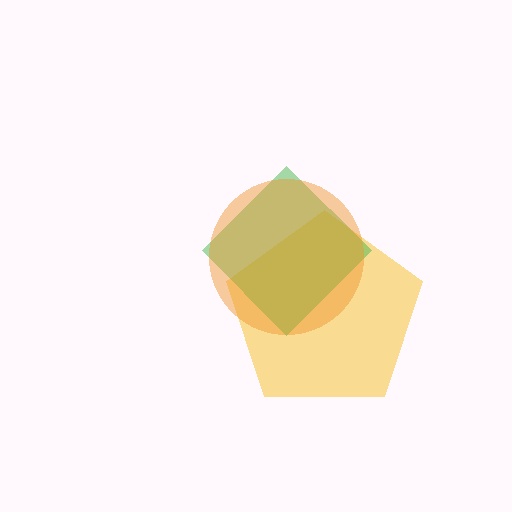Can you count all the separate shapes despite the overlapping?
Yes, there are 3 separate shapes.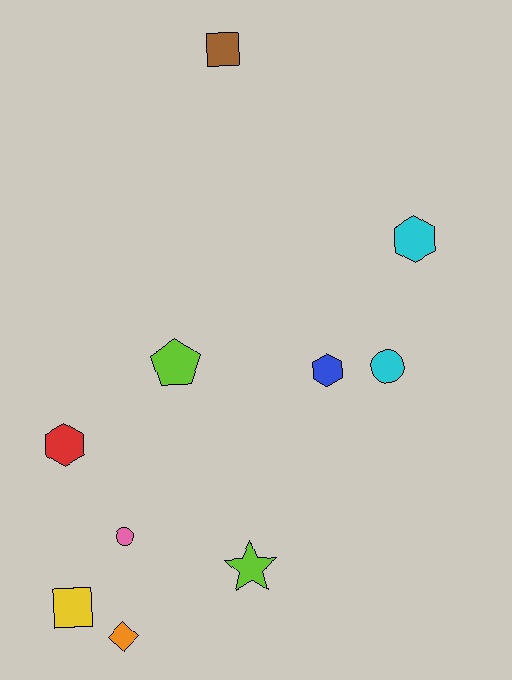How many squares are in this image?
There are 2 squares.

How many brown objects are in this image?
There is 1 brown object.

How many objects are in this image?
There are 10 objects.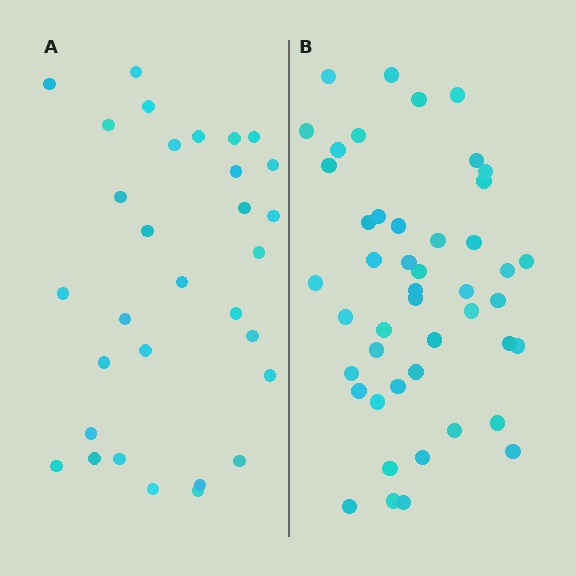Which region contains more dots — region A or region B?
Region B (the right region) has more dots.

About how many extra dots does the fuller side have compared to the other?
Region B has approximately 15 more dots than region A.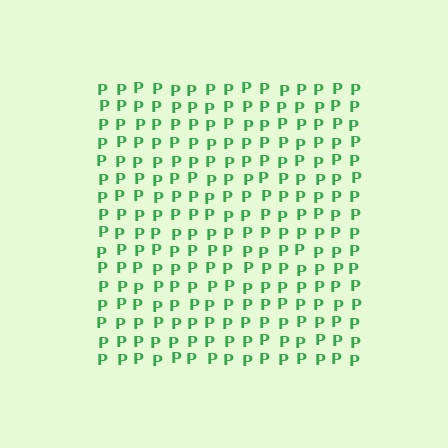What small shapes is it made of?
It is made of small letter P's.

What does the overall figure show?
The overall figure shows a square.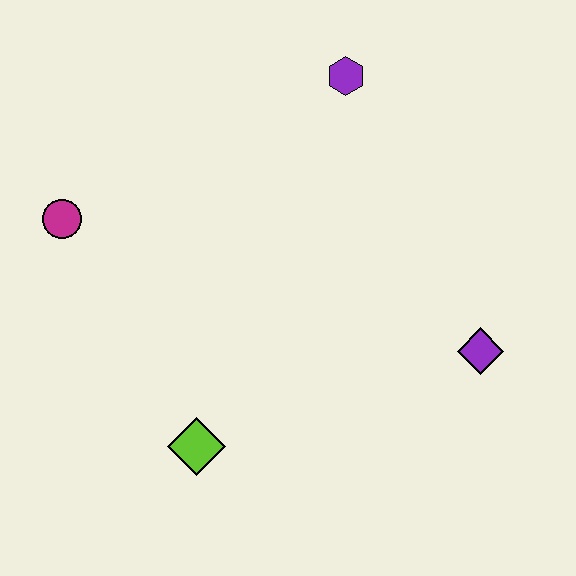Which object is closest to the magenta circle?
The lime diamond is closest to the magenta circle.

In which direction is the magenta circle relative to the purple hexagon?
The magenta circle is to the left of the purple hexagon.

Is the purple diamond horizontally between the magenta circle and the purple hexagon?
No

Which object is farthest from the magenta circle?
The purple diamond is farthest from the magenta circle.